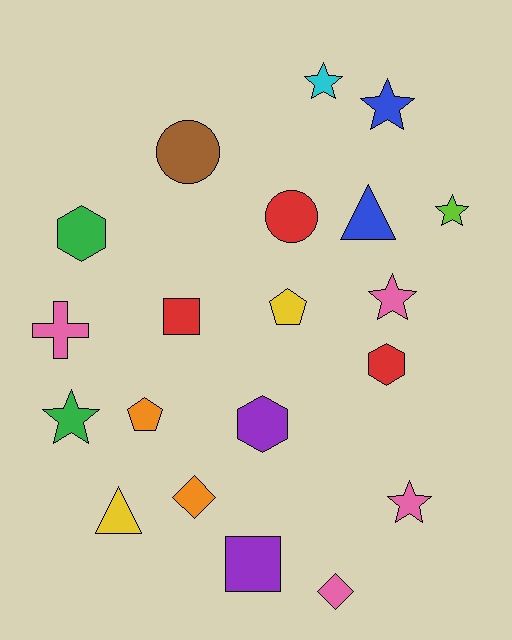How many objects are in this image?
There are 20 objects.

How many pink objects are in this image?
There are 4 pink objects.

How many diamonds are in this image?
There are 2 diamonds.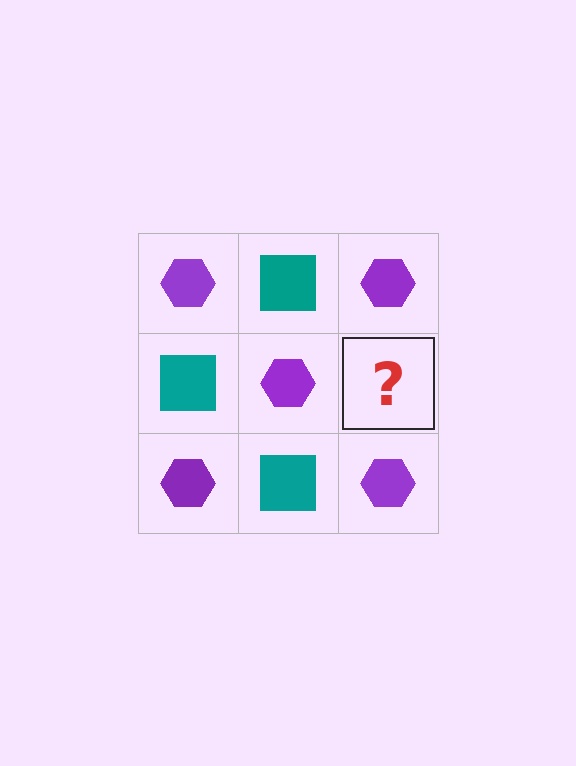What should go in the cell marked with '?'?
The missing cell should contain a teal square.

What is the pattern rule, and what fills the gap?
The rule is that it alternates purple hexagon and teal square in a checkerboard pattern. The gap should be filled with a teal square.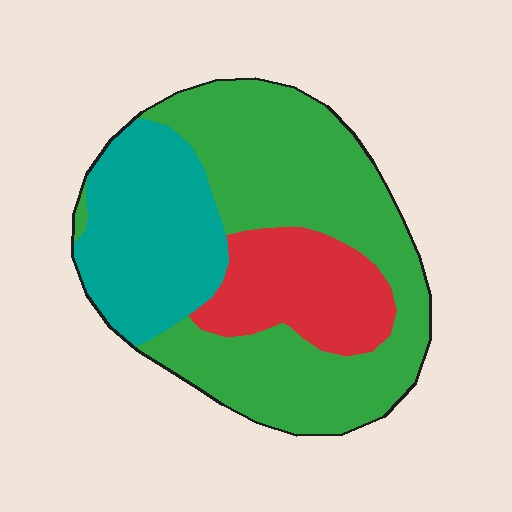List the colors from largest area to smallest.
From largest to smallest: green, teal, red.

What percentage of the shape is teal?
Teal takes up about one quarter (1/4) of the shape.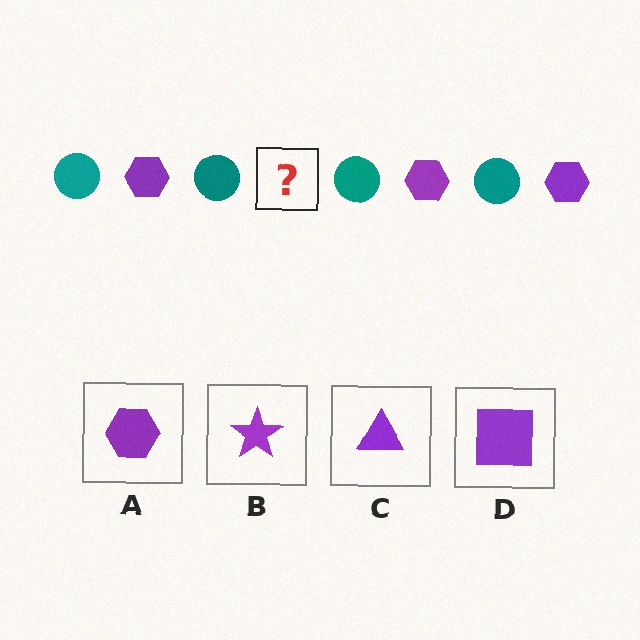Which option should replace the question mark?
Option A.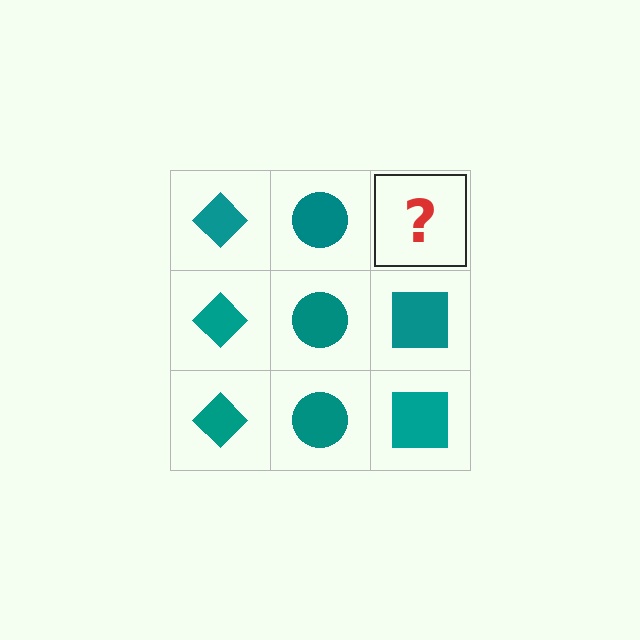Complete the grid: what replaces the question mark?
The question mark should be replaced with a teal square.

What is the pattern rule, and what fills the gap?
The rule is that each column has a consistent shape. The gap should be filled with a teal square.